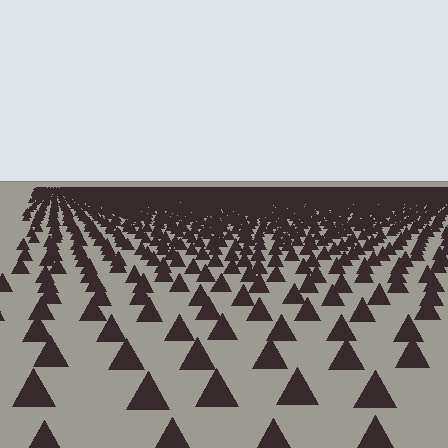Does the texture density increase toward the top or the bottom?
Density increases toward the top.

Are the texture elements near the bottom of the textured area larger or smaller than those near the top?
Larger. Near the bottom, elements are closer to the viewer and appear at a bigger on-screen size.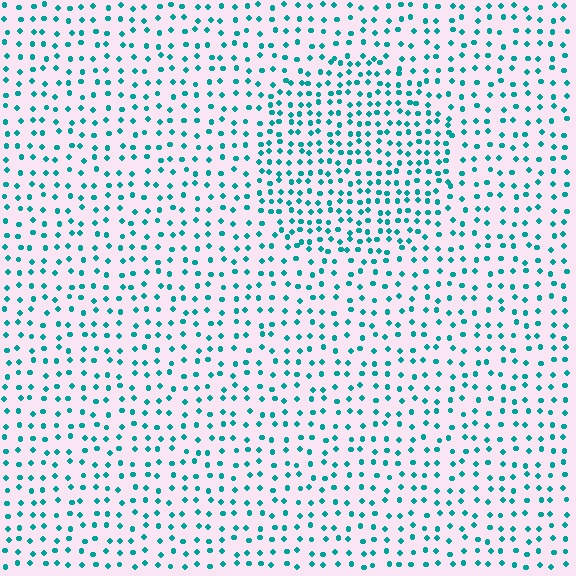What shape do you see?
I see a circle.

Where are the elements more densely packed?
The elements are more densely packed inside the circle boundary.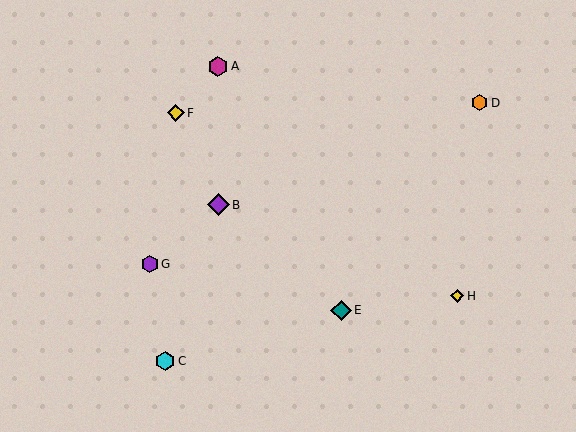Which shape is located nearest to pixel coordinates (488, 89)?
The orange hexagon (labeled D) at (479, 103) is nearest to that location.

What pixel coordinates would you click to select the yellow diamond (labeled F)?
Click at (176, 113) to select the yellow diamond F.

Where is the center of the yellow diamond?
The center of the yellow diamond is at (176, 113).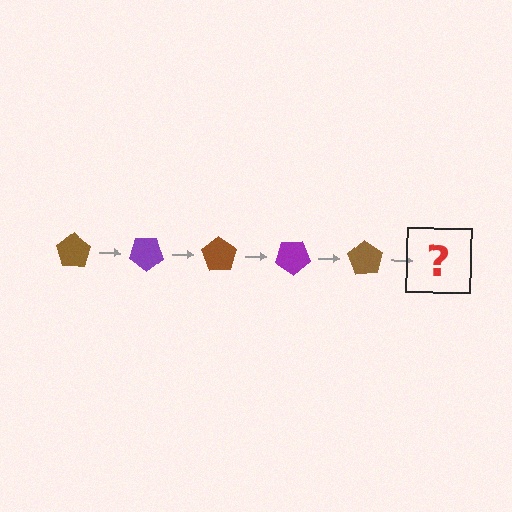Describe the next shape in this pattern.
It should be a purple pentagon, rotated 175 degrees from the start.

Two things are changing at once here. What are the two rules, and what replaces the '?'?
The two rules are that it rotates 35 degrees each step and the color cycles through brown and purple. The '?' should be a purple pentagon, rotated 175 degrees from the start.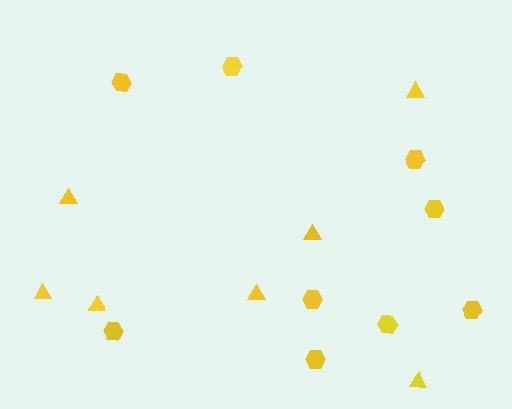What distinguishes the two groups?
There are 2 groups: one group of triangles (7) and one group of hexagons (9).